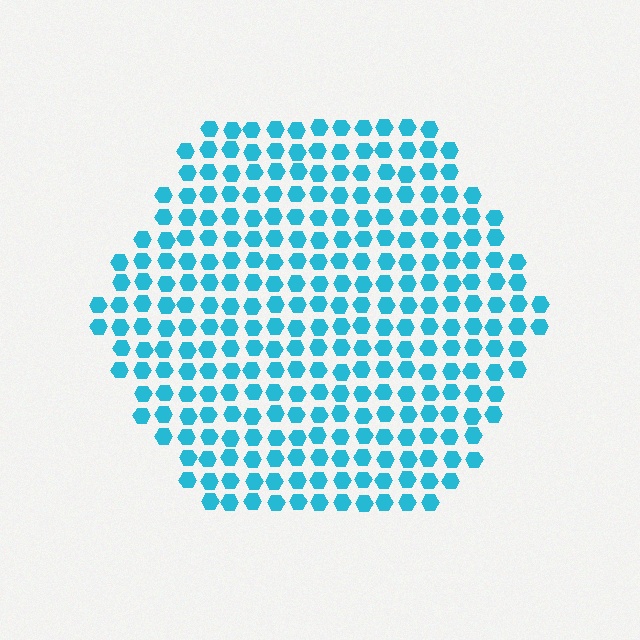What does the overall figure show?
The overall figure shows a hexagon.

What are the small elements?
The small elements are hexagons.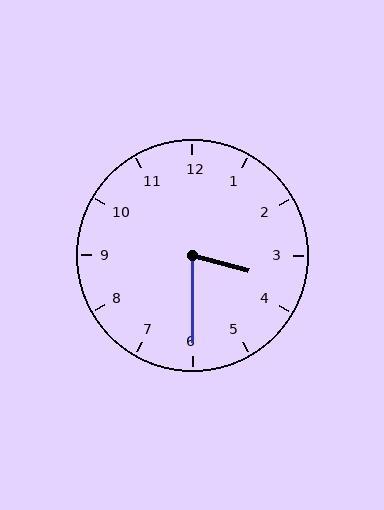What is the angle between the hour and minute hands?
Approximately 75 degrees.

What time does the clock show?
3:30.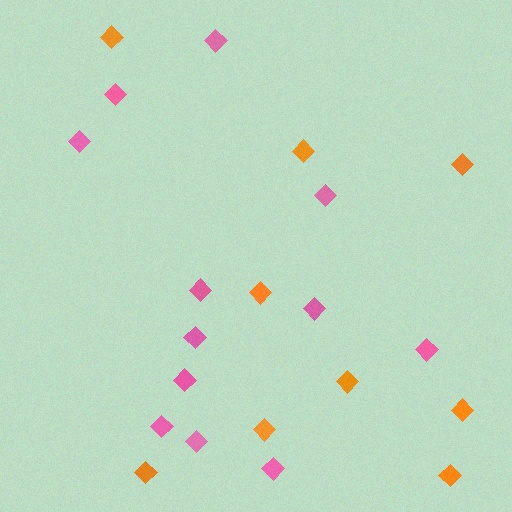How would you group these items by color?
There are 2 groups: one group of orange diamonds (9) and one group of pink diamonds (12).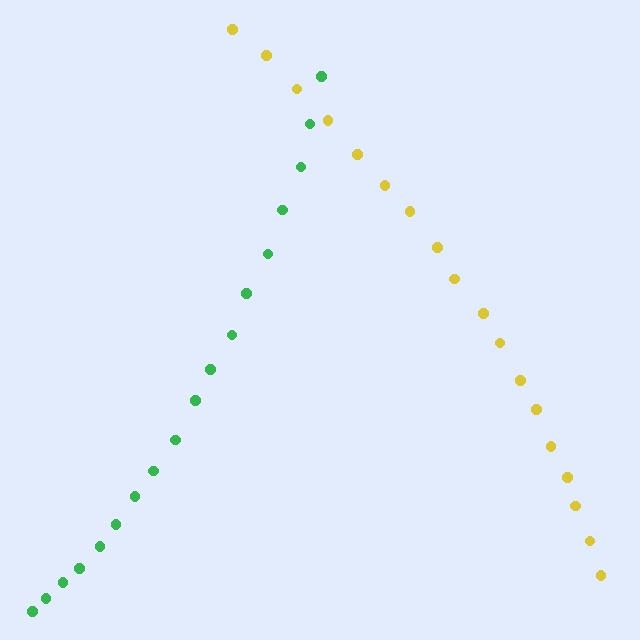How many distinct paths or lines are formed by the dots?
There are 2 distinct paths.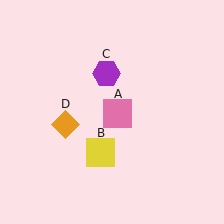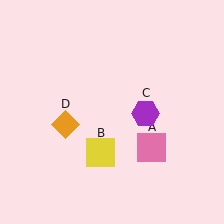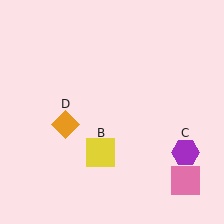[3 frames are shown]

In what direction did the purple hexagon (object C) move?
The purple hexagon (object C) moved down and to the right.